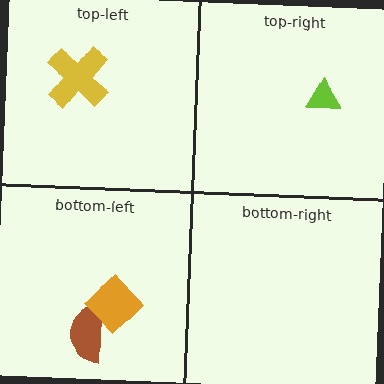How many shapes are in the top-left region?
1.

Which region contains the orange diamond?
The bottom-left region.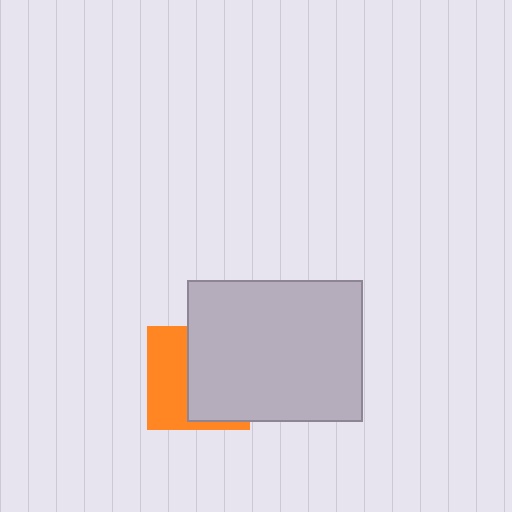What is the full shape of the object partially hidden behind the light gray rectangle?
The partially hidden object is an orange square.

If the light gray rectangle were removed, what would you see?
You would see the complete orange square.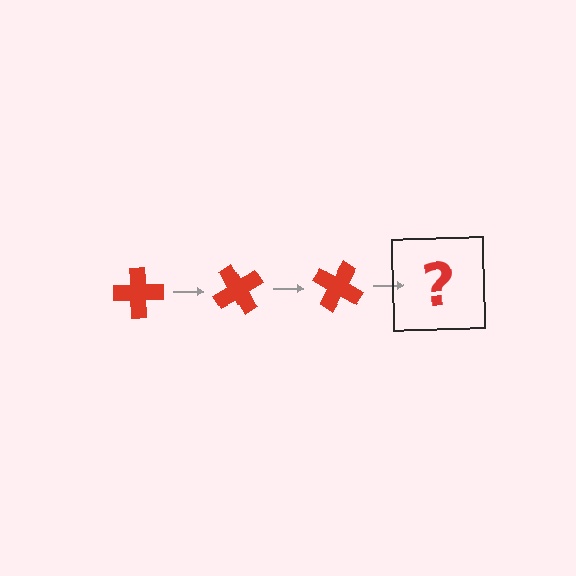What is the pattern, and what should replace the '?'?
The pattern is that the cross rotates 60 degrees each step. The '?' should be a red cross rotated 180 degrees.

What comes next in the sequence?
The next element should be a red cross rotated 180 degrees.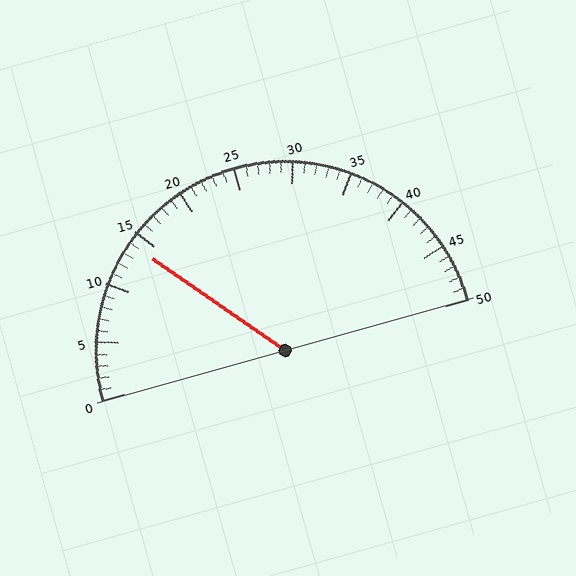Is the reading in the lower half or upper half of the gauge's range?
The reading is in the lower half of the range (0 to 50).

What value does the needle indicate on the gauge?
The needle indicates approximately 14.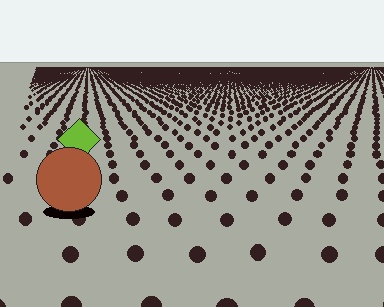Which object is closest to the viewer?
The brown circle is closest. The texture marks near it are larger and more spread out.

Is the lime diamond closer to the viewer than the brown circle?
No. The brown circle is closer — you can tell from the texture gradient: the ground texture is coarser near it.